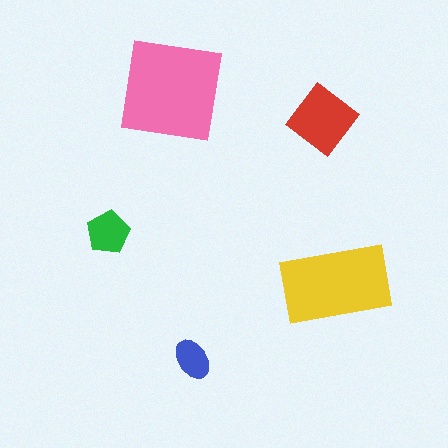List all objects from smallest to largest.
The blue ellipse, the green pentagon, the red diamond, the yellow rectangle, the pink square.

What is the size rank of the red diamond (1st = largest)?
3rd.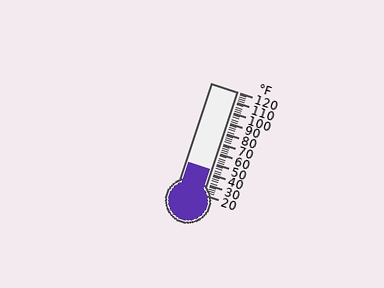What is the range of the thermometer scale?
The thermometer scale ranges from 20°F to 120°F.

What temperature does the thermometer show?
The thermometer shows approximately 44°F.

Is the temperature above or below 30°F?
The temperature is above 30°F.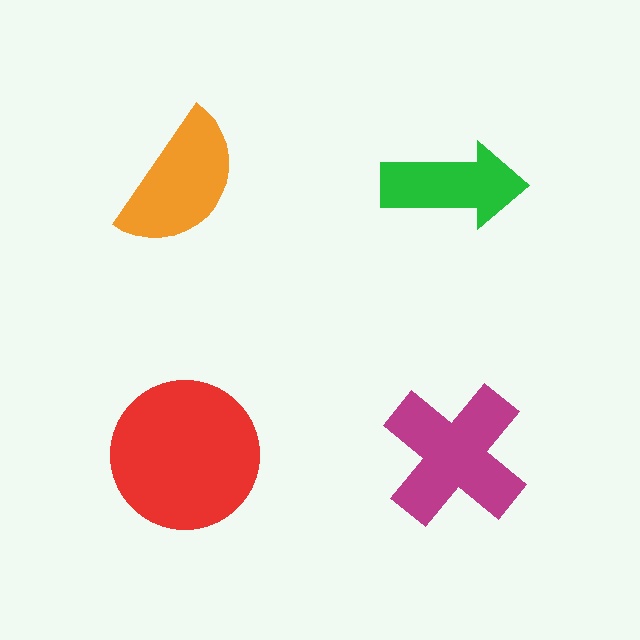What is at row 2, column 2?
A magenta cross.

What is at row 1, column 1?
An orange semicircle.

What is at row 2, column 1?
A red circle.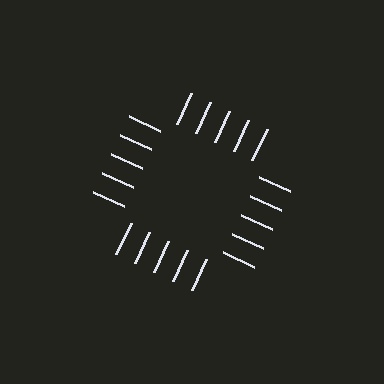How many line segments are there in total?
20 — 5 along each of the 4 edges.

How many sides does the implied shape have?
4 sides — the line-ends trace a square.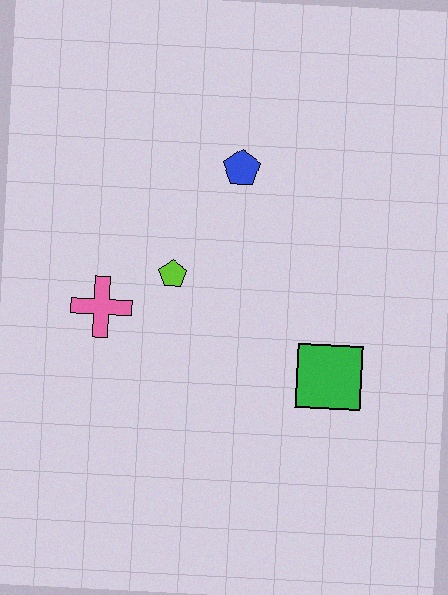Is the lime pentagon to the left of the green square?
Yes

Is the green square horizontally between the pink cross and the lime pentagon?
No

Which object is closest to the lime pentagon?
The pink cross is closest to the lime pentagon.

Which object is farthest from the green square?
The pink cross is farthest from the green square.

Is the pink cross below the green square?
No